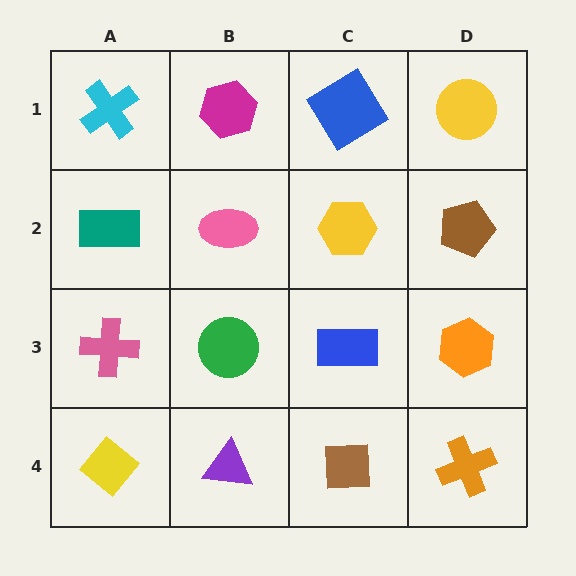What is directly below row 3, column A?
A yellow diamond.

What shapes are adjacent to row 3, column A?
A teal rectangle (row 2, column A), a yellow diamond (row 4, column A), a green circle (row 3, column B).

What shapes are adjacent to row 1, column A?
A teal rectangle (row 2, column A), a magenta hexagon (row 1, column B).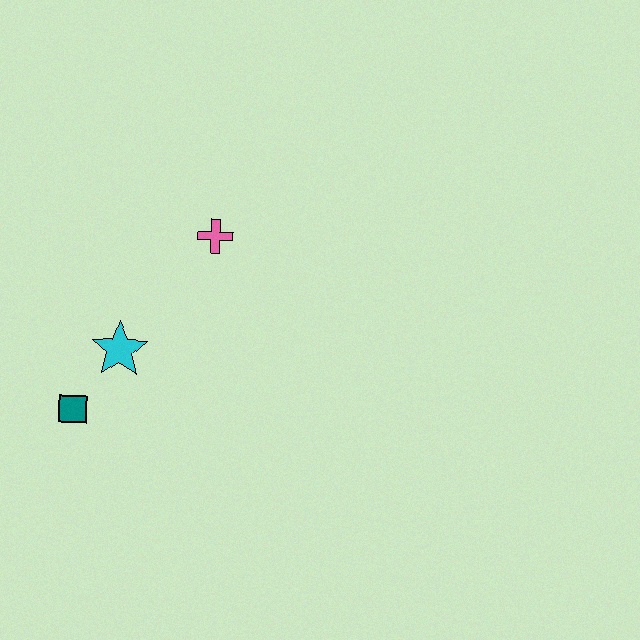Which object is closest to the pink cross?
The cyan star is closest to the pink cross.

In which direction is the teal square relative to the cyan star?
The teal square is below the cyan star.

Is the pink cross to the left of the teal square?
No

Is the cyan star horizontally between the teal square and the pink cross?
Yes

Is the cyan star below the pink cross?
Yes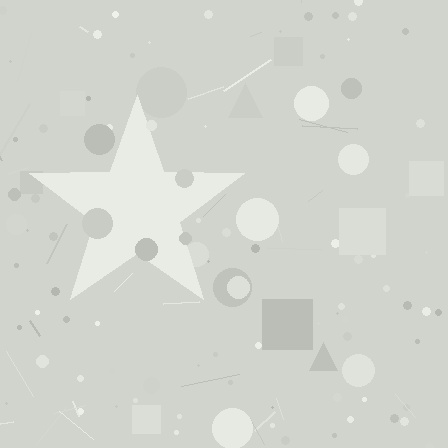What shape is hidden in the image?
A star is hidden in the image.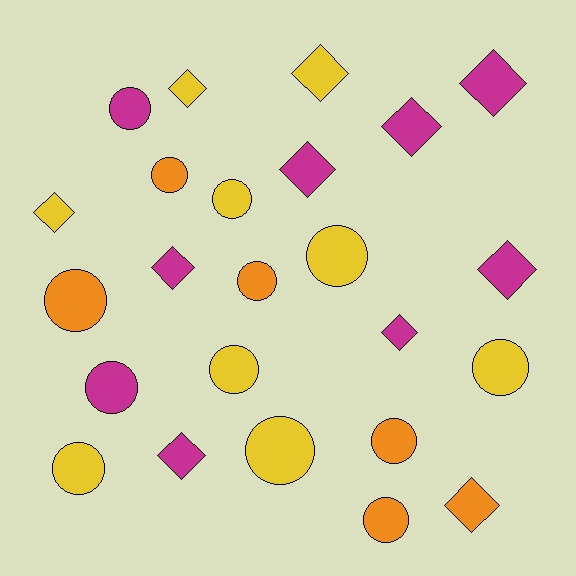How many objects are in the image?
There are 24 objects.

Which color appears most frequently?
Yellow, with 9 objects.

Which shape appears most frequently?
Circle, with 13 objects.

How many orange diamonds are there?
There is 1 orange diamond.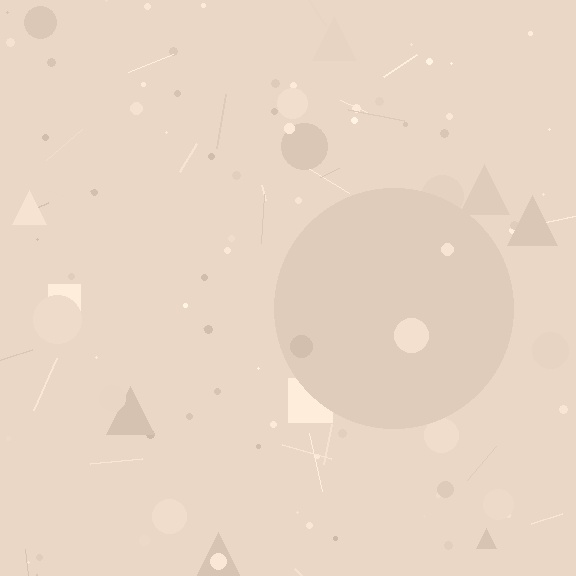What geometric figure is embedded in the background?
A circle is embedded in the background.